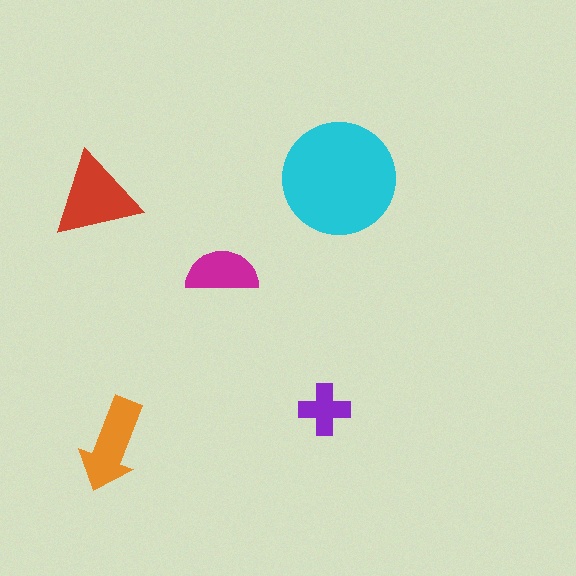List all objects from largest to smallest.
The cyan circle, the red triangle, the orange arrow, the magenta semicircle, the purple cross.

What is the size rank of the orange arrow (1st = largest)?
3rd.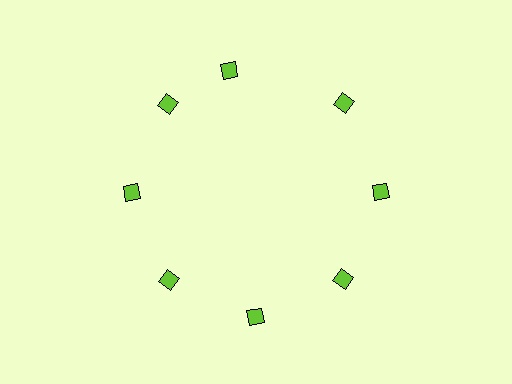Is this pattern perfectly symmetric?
No. The 8 lime diamonds are arranged in a ring, but one element near the 12 o'clock position is rotated out of alignment along the ring, breaking the 8-fold rotational symmetry.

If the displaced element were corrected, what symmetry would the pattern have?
It would have 8-fold rotational symmetry — the pattern would map onto itself every 45 degrees.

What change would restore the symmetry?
The symmetry would be restored by rotating it back into even spacing with its neighbors so that all 8 diamonds sit at equal angles and equal distance from the center.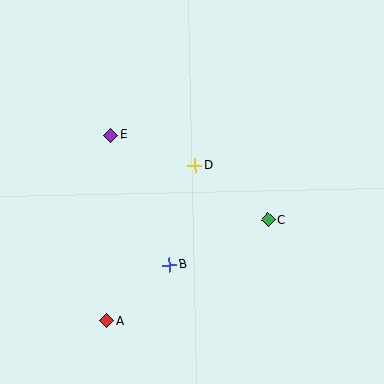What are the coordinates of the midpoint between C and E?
The midpoint between C and E is at (189, 177).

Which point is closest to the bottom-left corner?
Point A is closest to the bottom-left corner.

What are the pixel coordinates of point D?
Point D is at (195, 165).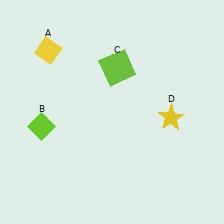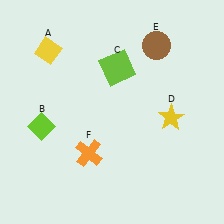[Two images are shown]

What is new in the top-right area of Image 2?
A brown circle (E) was added in the top-right area of Image 2.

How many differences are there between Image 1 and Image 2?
There are 2 differences between the two images.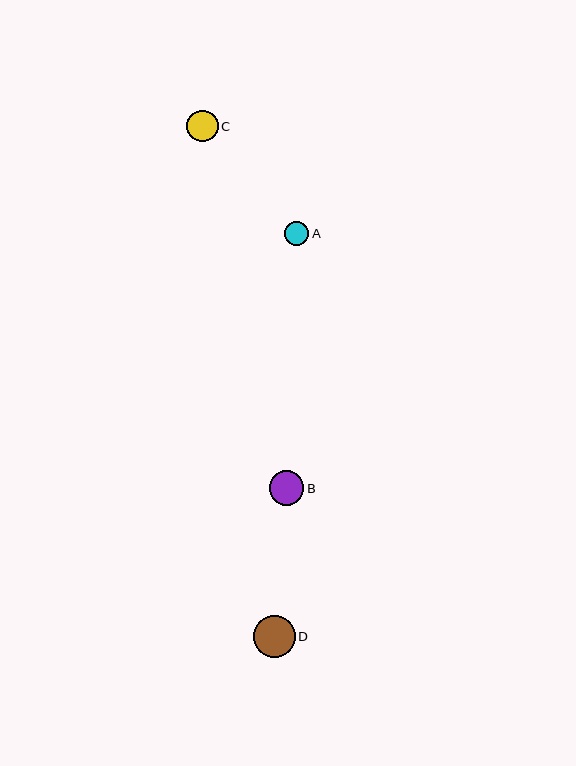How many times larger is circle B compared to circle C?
Circle B is approximately 1.1 times the size of circle C.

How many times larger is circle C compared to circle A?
Circle C is approximately 1.3 times the size of circle A.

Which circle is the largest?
Circle D is the largest with a size of approximately 42 pixels.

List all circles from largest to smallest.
From largest to smallest: D, B, C, A.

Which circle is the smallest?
Circle A is the smallest with a size of approximately 24 pixels.